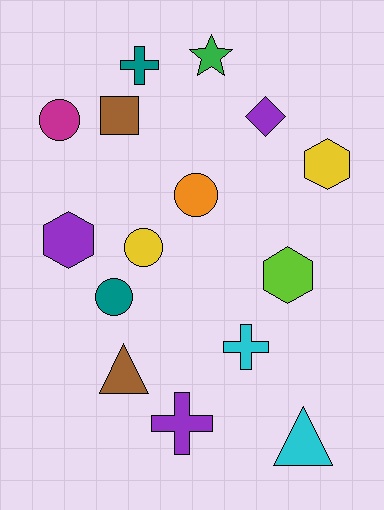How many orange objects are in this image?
There is 1 orange object.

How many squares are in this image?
There is 1 square.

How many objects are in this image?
There are 15 objects.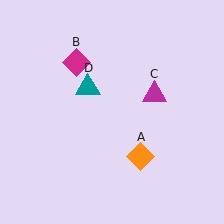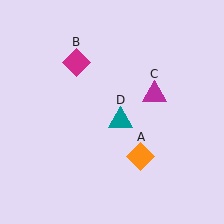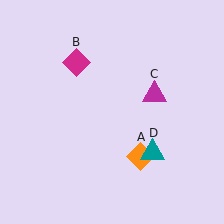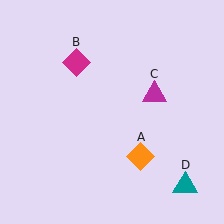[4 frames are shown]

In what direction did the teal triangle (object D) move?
The teal triangle (object D) moved down and to the right.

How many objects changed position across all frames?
1 object changed position: teal triangle (object D).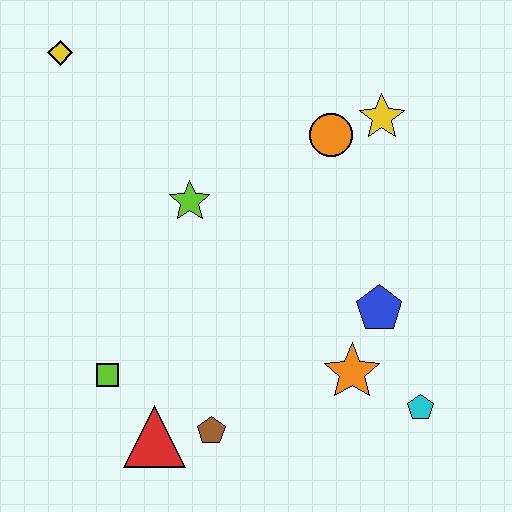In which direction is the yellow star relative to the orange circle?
The yellow star is to the right of the orange circle.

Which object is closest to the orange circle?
The yellow star is closest to the orange circle.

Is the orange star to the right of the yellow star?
No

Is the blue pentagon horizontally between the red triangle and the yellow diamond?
No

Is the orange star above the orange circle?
No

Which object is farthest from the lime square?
The yellow star is farthest from the lime square.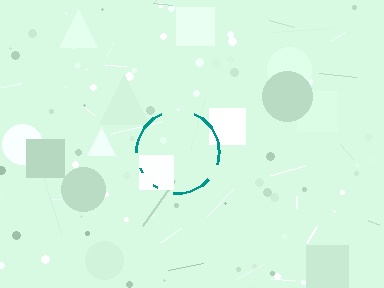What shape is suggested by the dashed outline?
The dashed outline suggests a circle.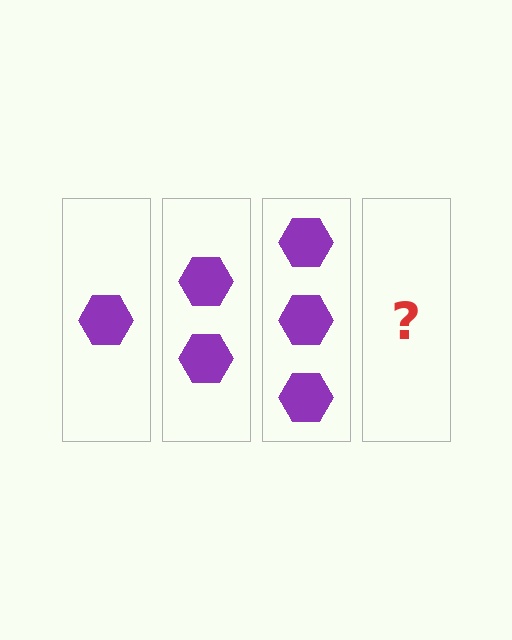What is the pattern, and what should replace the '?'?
The pattern is that each step adds one more hexagon. The '?' should be 4 hexagons.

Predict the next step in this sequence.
The next step is 4 hexagons.